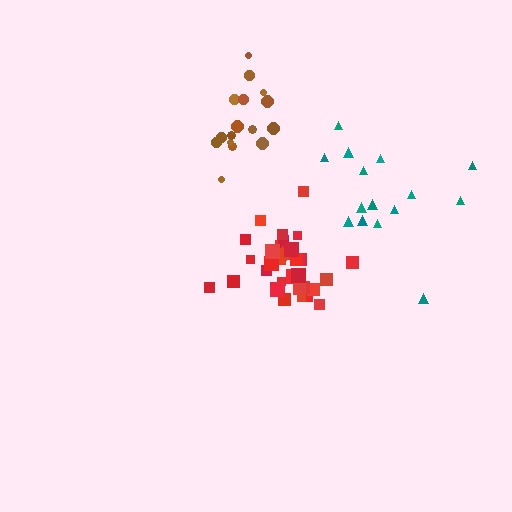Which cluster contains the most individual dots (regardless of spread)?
Red (34).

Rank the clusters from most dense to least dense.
red, brown, teal.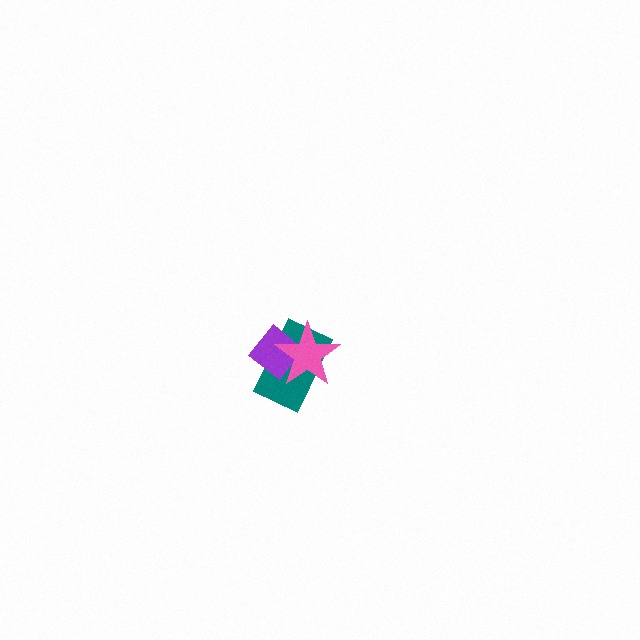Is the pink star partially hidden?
No, no other shape covers it.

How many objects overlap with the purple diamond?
2 objects overlap with the purple diamond.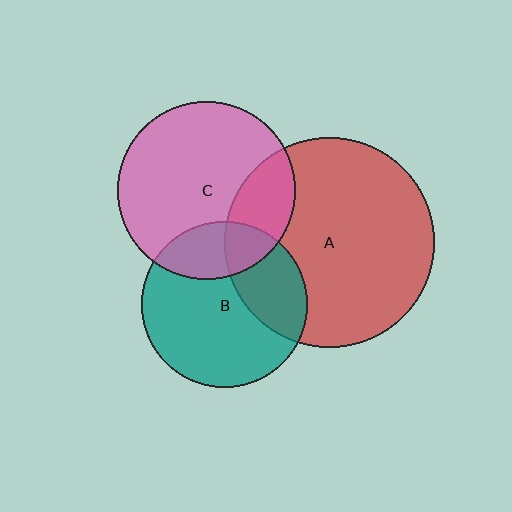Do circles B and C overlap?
Yes.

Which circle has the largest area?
Circle A (red).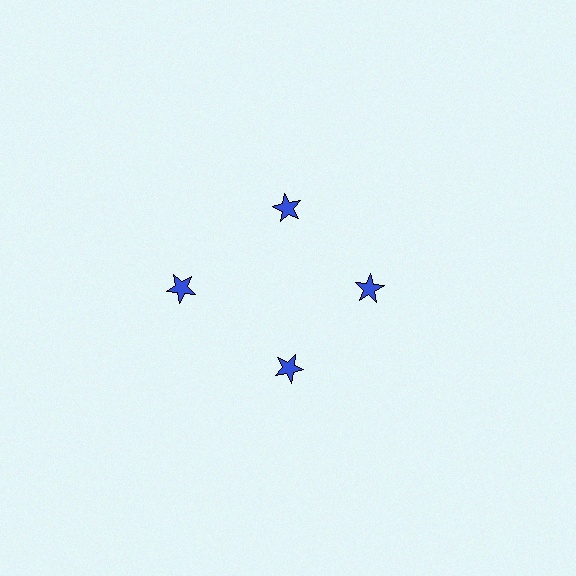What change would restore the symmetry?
The symmetry would be restored by moving it inward, back onto the ring so that all 4 stars sit at equal angles and equal distance from the center.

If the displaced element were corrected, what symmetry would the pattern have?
It would have 4-fold rotational symmetry — the pattern would map onto itself every 90 degrees.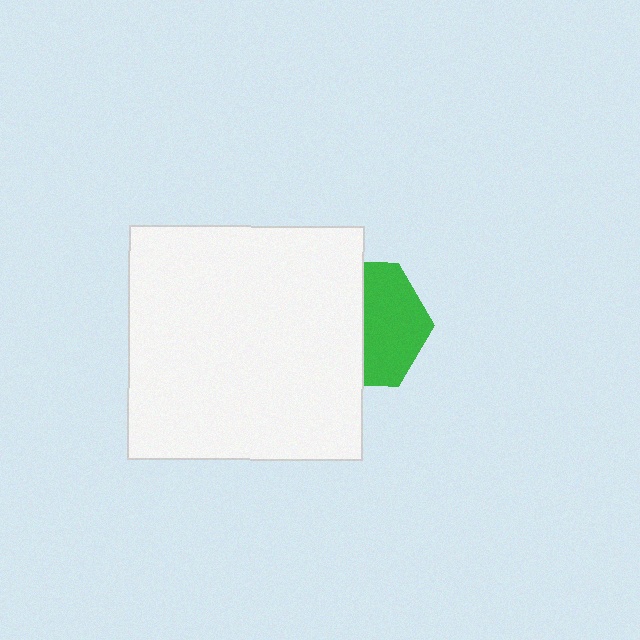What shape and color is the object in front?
The object in front is a white square.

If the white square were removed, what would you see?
You would see the complete green hexagon.